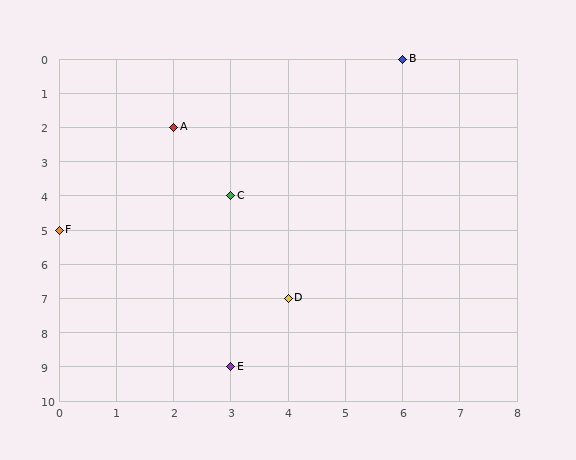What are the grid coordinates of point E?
Point E is at grid coordinates (3, 9).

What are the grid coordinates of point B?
Point B is at grid coordinates (6, 0).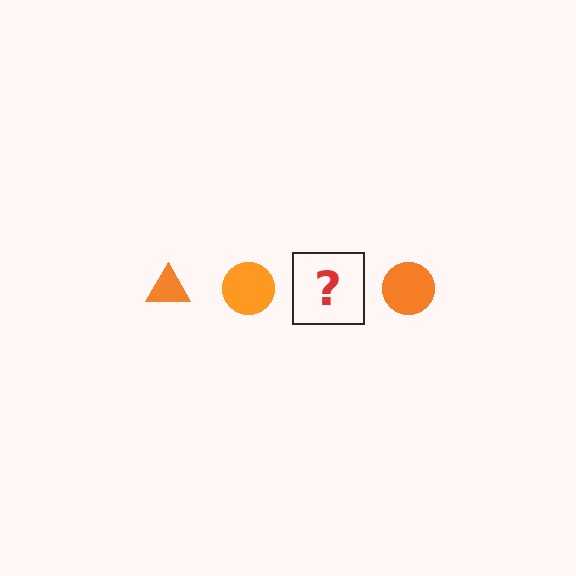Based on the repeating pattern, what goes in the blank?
The blank should be an orange triangle.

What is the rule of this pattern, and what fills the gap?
The rule is that the pattern cycles through triangle, circle shapes in orange. The gap should be filled with an orange triangle.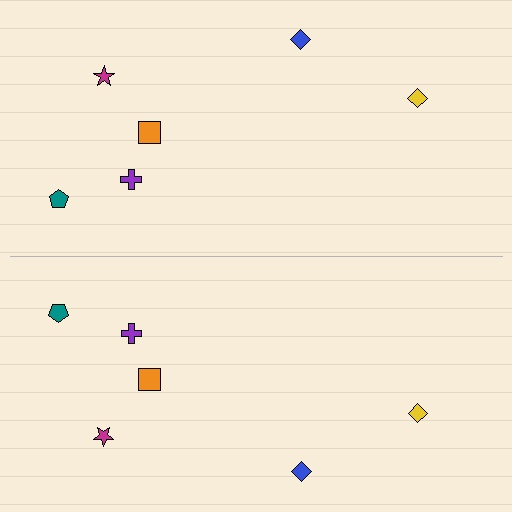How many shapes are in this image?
There are 12 shapes in this image.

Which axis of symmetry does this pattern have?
The pattern has a horizontal axis of symmetry running through the center of the image.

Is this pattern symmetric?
Yes, this pattern has bilateral (reflection) symmetry.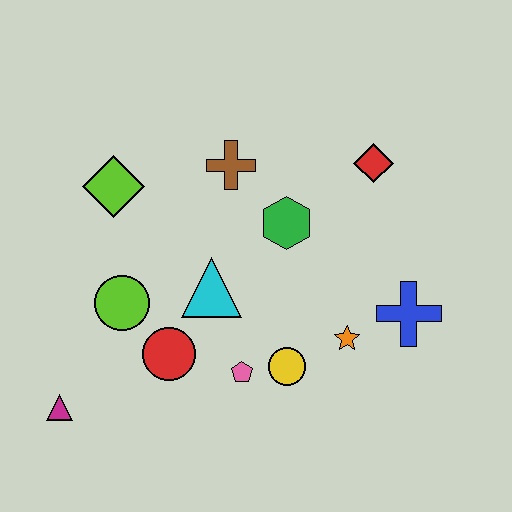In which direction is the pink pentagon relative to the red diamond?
The pink pentagon is below the red diamond.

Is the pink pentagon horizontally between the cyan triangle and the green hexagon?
Yes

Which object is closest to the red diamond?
The green hexagon is closest to the red diamond.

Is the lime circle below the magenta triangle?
No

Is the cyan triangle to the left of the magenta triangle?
No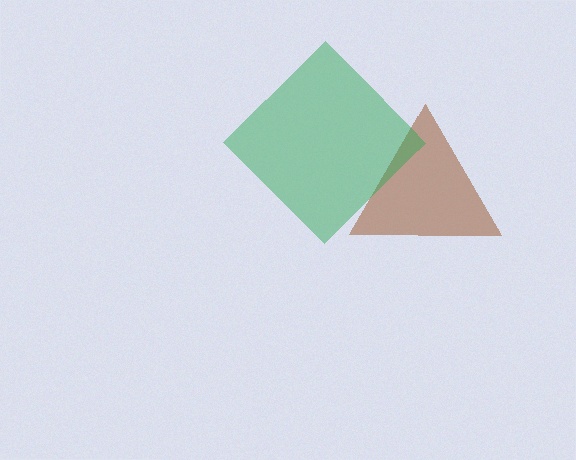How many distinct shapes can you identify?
There are 2 distinct shapes: a brown triangle, a green diamond.